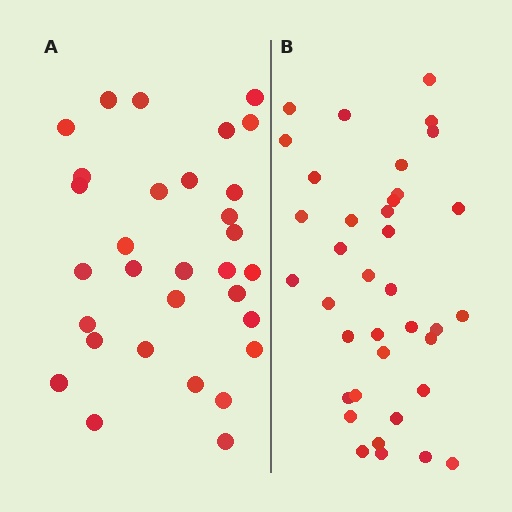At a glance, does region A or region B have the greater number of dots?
Region B (the right region) has more dots.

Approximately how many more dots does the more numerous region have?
Region B has about 6 more dots than region A.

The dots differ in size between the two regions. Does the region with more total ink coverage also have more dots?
No. Region A has more total ink coverage because its dots are larger, but region B actually contains more individual dots. Total area can be misleading — the number of items is what matters here.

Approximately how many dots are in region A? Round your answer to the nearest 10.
About 30 dots. (The exact count is 31, which rounds to 30.)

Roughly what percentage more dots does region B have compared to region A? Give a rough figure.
About 20% more.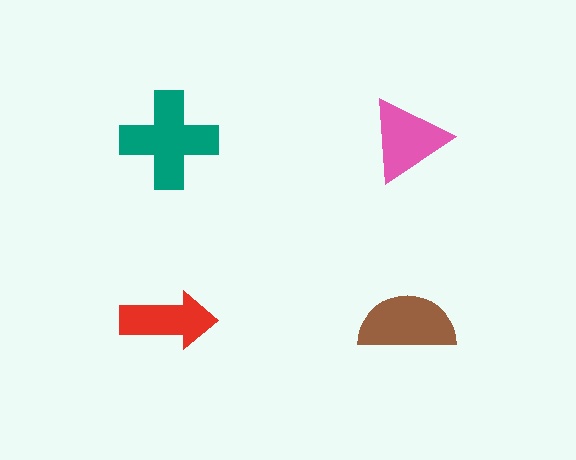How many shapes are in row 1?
2 shapes.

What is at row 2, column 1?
A red arrow.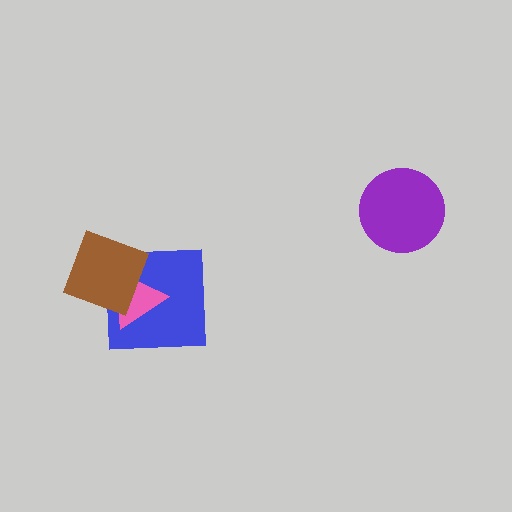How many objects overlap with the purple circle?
0 objects overlap with the purple circle.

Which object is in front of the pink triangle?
The brown diamond is in front of the pink triangle.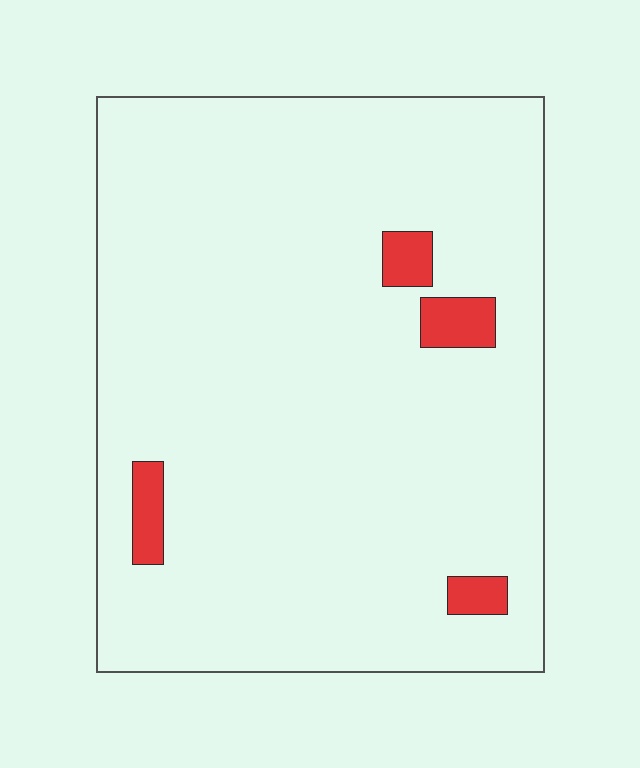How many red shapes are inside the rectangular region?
4.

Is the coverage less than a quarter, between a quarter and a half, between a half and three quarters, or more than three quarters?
Less than a quarter.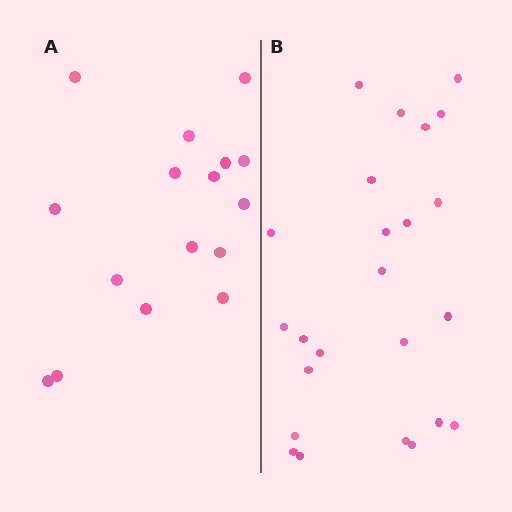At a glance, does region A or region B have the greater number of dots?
Region B (the right region) has more dots.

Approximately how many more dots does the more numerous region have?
Region B has roughly 8 or so more dots than region A.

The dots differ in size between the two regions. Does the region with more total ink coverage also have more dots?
No. Region A has more total ink coverage because its dots are larger, but region B actually contains more individual dots. Total area can be misleading — the number of items is what matters here.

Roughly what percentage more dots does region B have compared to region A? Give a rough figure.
About 50% more.